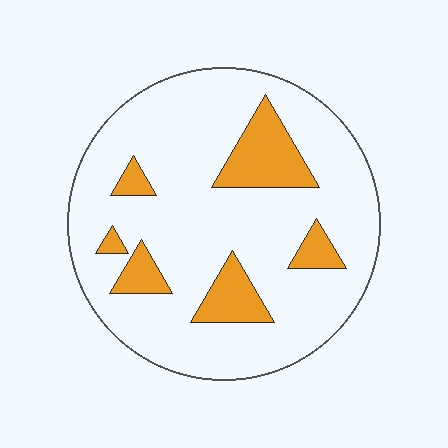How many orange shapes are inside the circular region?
6.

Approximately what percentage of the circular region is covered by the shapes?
Approximately 15%.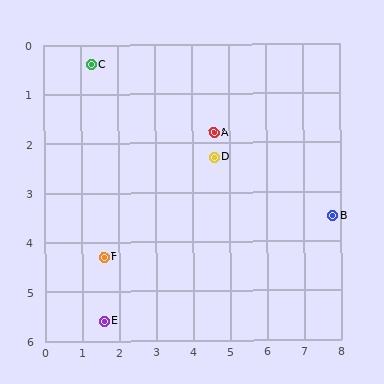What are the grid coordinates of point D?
Point D is at approximately (4.6, 2.3).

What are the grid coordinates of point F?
Point F is at approximately (1.6, 4.3).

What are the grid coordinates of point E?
Point E is at approximately (1.6, 5.6).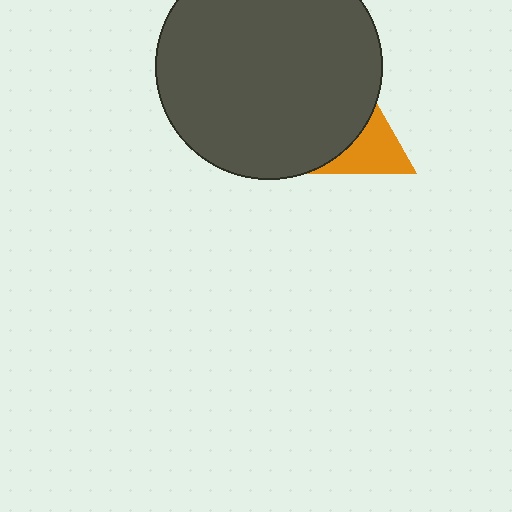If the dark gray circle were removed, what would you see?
You would see the complete orange triangle.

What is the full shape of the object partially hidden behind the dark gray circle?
The partially hidden object is an orange triangle.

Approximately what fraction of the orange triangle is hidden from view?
Roughly 49% of the orange triangle is hidden behind the dark gray circle.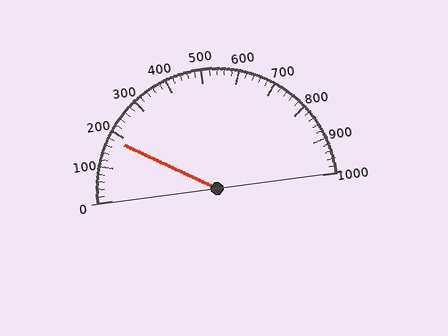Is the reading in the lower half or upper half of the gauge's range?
The reading is in the lower half of the range (0 to 1000).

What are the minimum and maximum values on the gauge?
The gauge ranges from 0 to 1000.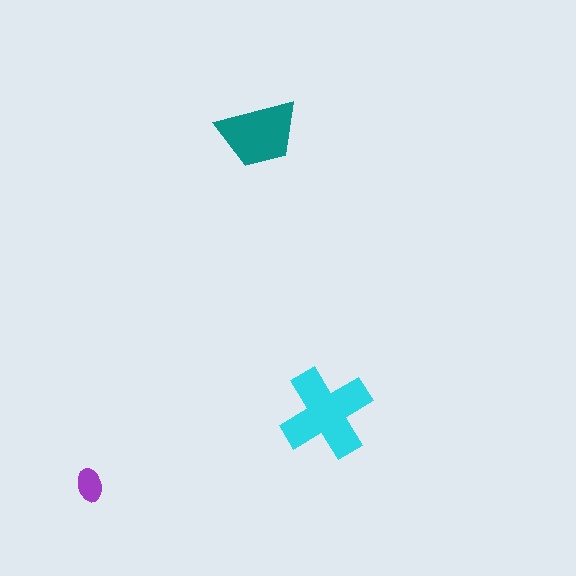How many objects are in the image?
There are 3 objects in the image.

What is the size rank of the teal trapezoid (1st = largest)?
2nd.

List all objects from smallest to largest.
The purple ellipse, the teal trapezoid, the cyan cross.